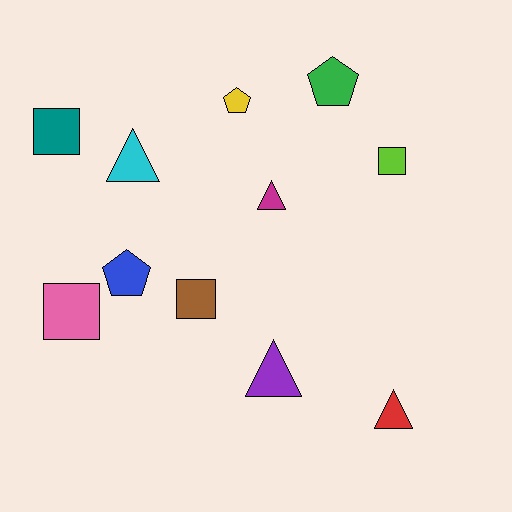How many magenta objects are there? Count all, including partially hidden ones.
There is 1 magenta object.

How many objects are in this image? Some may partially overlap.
There are 11 objects.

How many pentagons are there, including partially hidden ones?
There are 3 pentagons.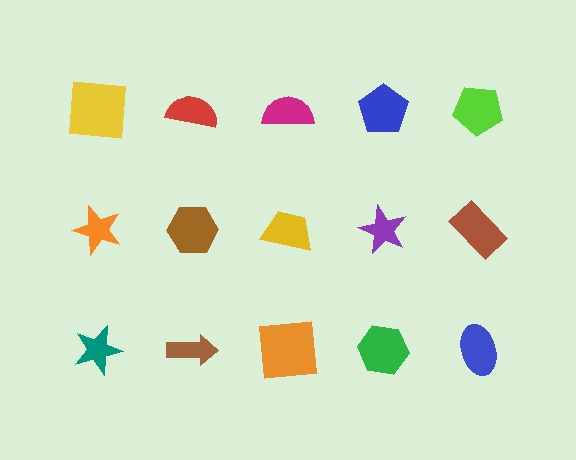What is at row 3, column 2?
A brown arrow.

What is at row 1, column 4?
A blue pentagon.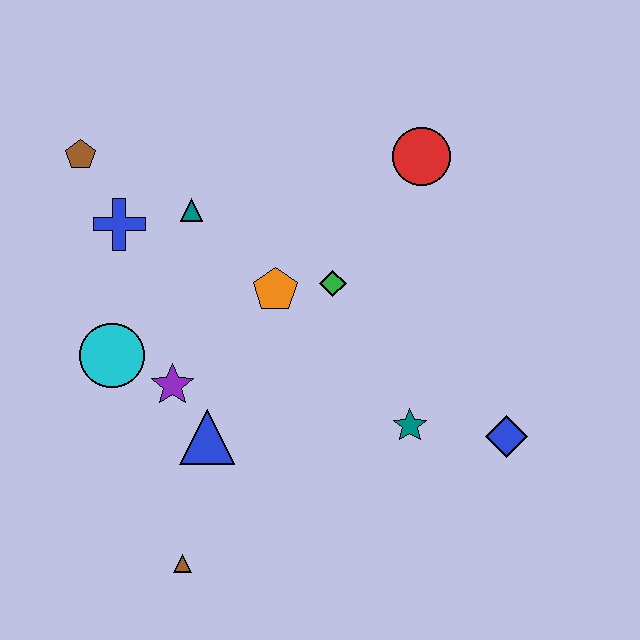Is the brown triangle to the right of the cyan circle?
Yes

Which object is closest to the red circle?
The green diamond is closest to the red circle.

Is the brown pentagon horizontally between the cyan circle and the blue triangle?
No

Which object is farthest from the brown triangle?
The red circle is farthest from the brown triangle.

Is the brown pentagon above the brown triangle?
Yes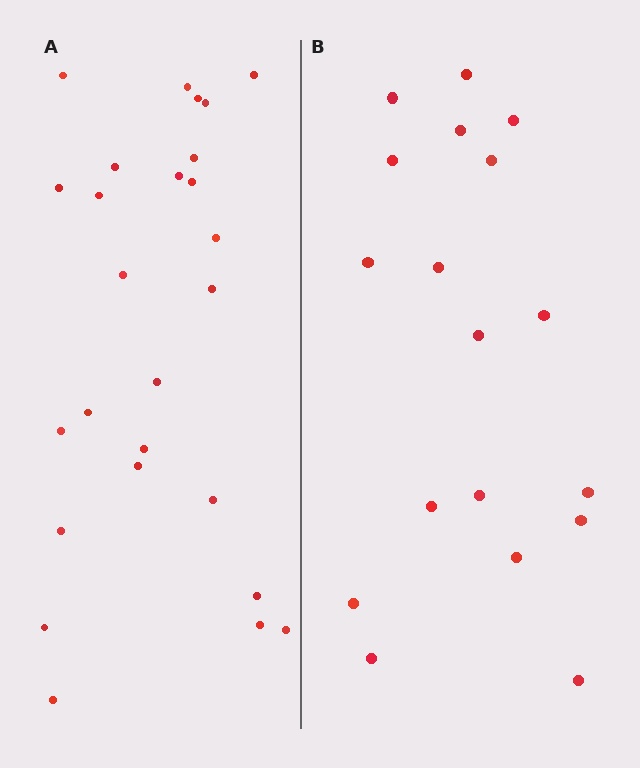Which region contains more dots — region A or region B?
Region A (the left region) has more dots.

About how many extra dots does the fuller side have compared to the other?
Region A has roughly 8 or so more dots than region B.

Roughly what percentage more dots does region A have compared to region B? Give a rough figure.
About 45% more.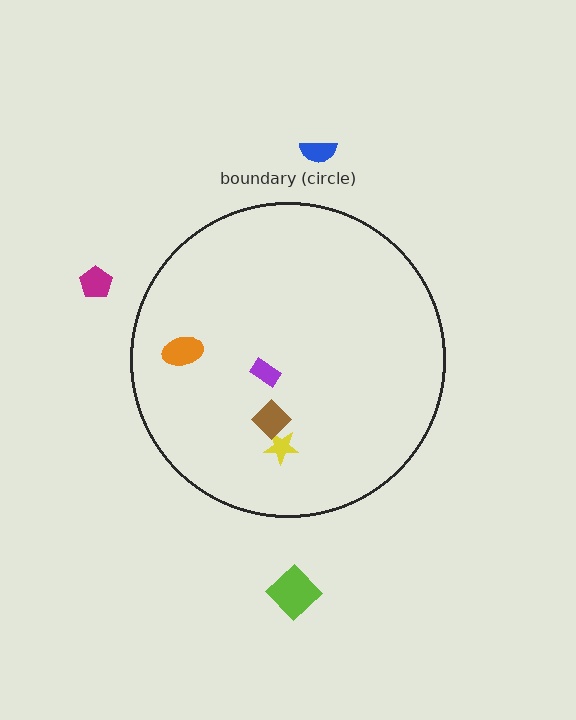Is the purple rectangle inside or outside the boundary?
Inside.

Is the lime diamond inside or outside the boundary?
Outside.